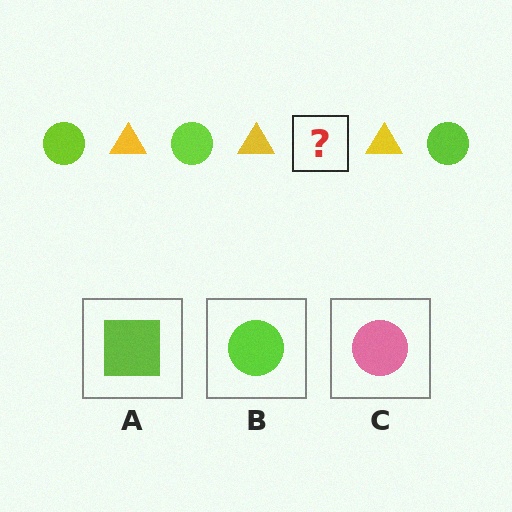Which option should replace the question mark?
Option B.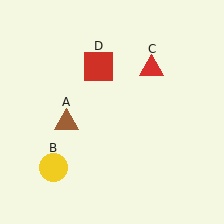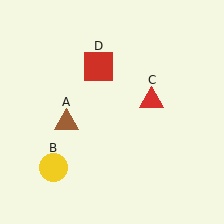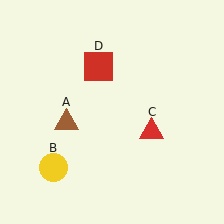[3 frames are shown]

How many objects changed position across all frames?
1 object changed position: red triangle (object C).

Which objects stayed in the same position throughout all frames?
Brown triangle (object A) and yellow circle (object B) and red square (object D) remained stationary.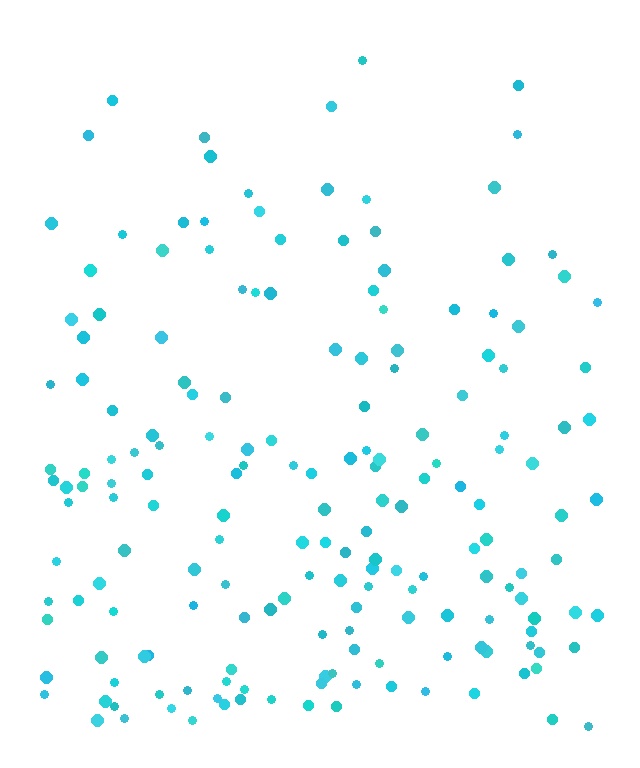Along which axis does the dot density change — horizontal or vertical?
Vertical.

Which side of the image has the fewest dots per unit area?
The top.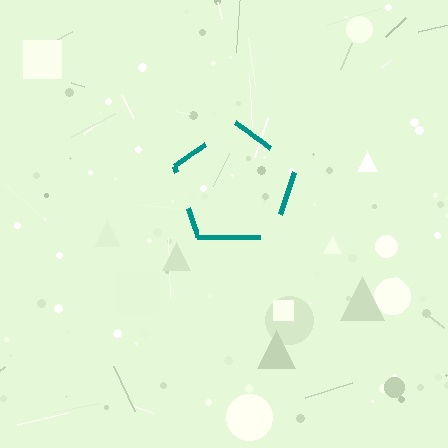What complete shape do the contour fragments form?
The contour fragments form a pentagon.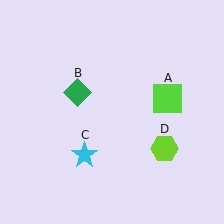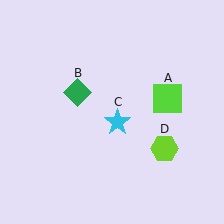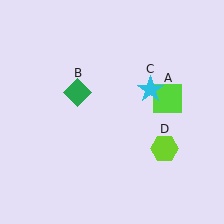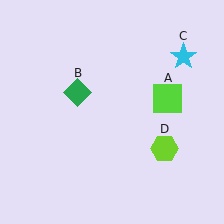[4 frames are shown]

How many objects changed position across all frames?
1 object changed position: cyan star (object C).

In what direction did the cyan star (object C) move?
The cyan star (object C) moved up and to the right.